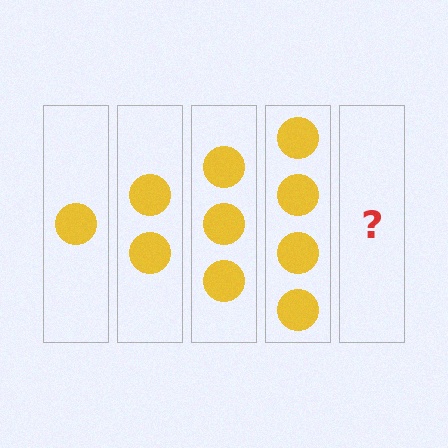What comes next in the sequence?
The next element should be 5 circles.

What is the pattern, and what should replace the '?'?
The pattern is that each step adds one more circle. The '?' should be 5 circles.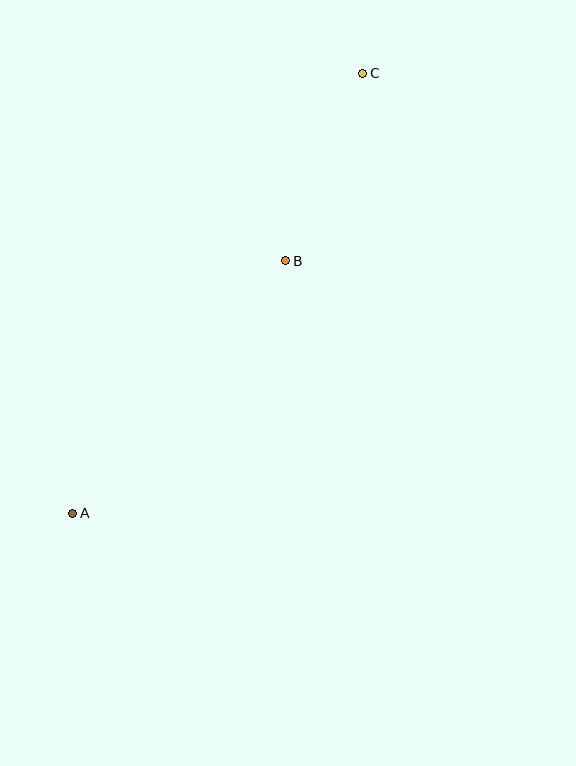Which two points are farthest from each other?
Points A and C are farthest from each other.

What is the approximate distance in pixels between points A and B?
The distance between A and B is approximately 330 pixels.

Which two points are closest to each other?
Points B and C are closest to each other.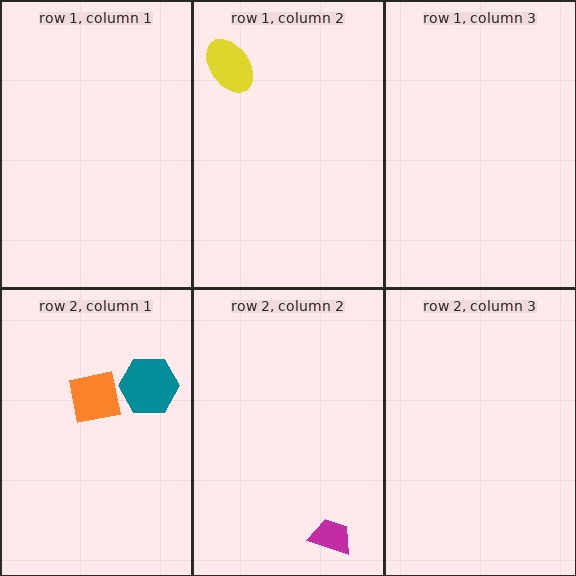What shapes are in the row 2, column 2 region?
The magenta trapezoid.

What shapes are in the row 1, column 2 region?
The yellow ellipse.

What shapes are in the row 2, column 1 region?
The teal hexagon, the orange square.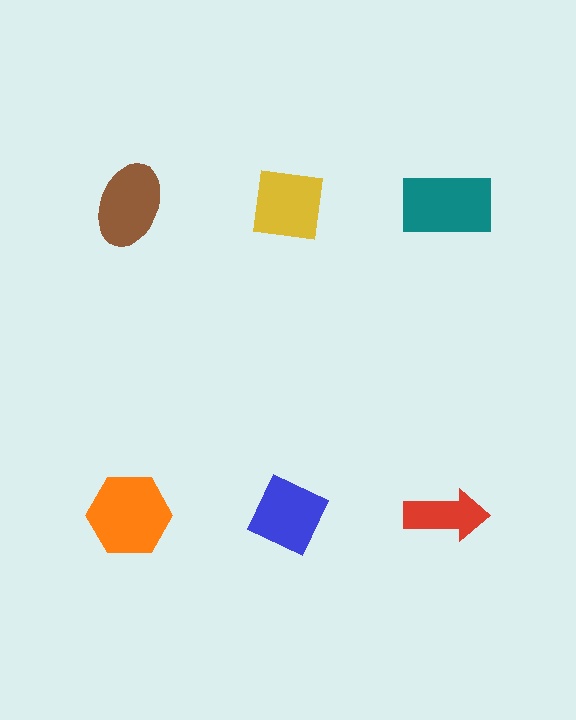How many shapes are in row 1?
3 shapes.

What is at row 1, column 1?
A brown ellipse.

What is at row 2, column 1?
An orange hexagon.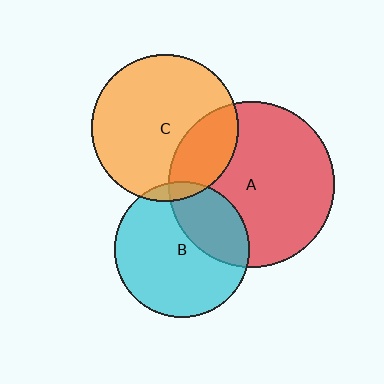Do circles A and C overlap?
Yes.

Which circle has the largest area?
Circle A (red).